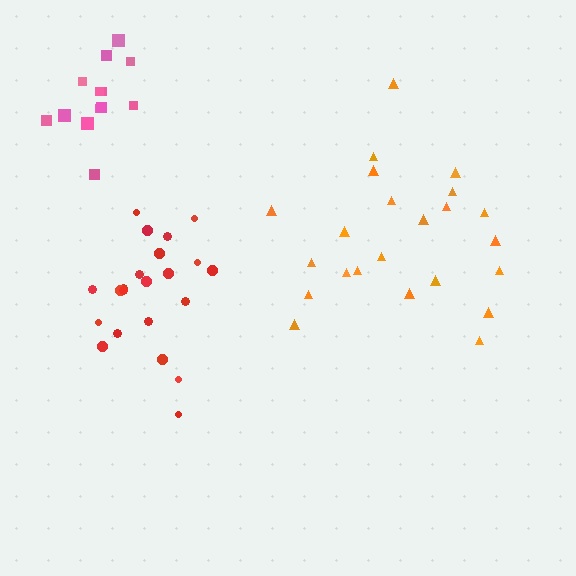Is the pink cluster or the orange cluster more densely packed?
Pink.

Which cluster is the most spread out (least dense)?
Orange.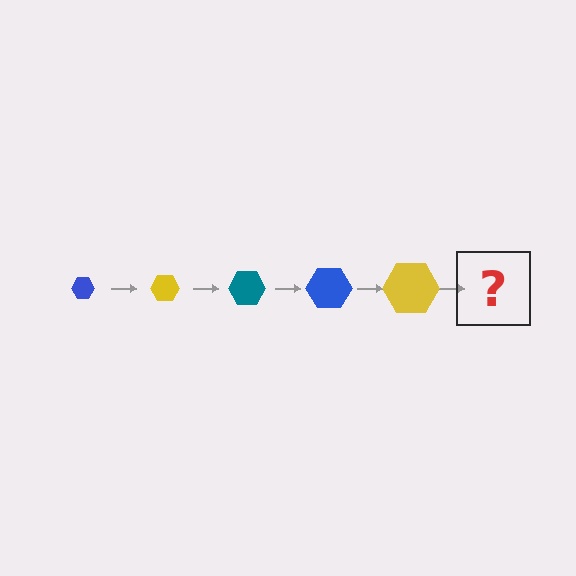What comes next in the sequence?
The next element should be a teal hexagon, larger than the previous one.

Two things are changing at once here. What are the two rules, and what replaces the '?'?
The two rules are that the hexagon grows larger each step and the color cycles through blue, yellow, and teal. The '?' should be a teal hexagon, larger than the previous one.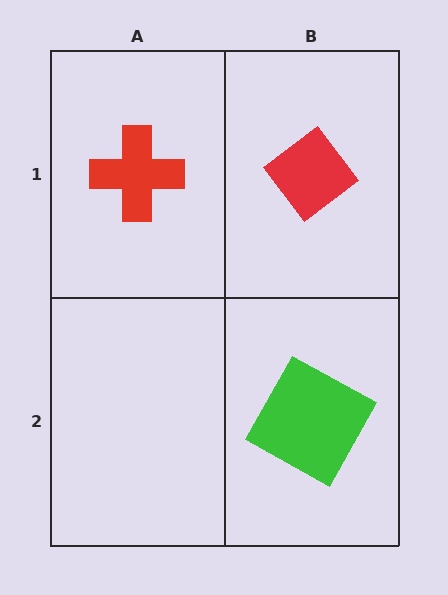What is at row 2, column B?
A green square.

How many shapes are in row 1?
2 shapes.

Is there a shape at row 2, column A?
No, that cell is empty.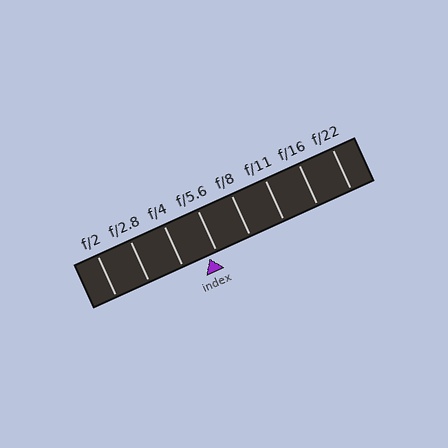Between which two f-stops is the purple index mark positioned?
The index mark is between f/4 and f/5.6.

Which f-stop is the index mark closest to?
The index mark is closest to f/5.6.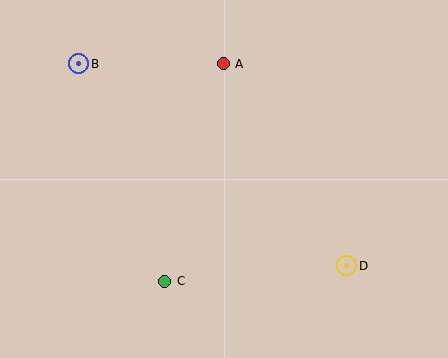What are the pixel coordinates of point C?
Point C is at (165, 281).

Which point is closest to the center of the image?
Point A at (223, 64) is closest to the center.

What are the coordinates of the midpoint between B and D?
The midpoint between B and D is at (213, 165).